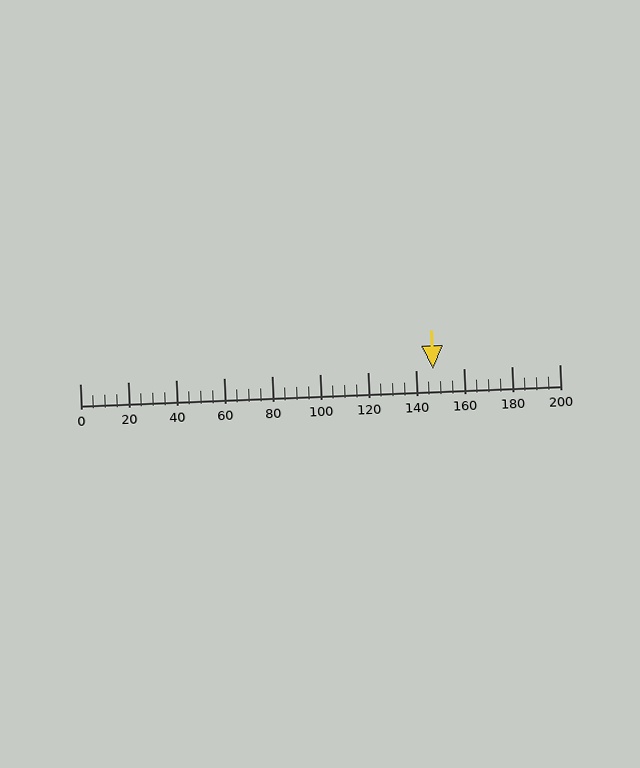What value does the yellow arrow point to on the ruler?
The yellow arrow points to approximately 147.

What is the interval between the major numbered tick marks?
The major tick marks are spaced 20 units apart.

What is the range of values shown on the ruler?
The ruler shows values from 0 to 200.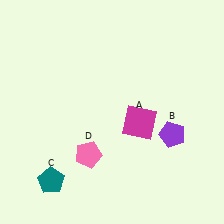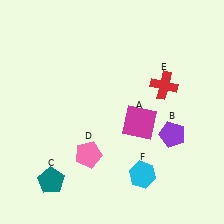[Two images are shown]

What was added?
A red cross (E), a cyan hexagon (F) were added in Image 2.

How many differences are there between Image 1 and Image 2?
There are 2 differences between the two images.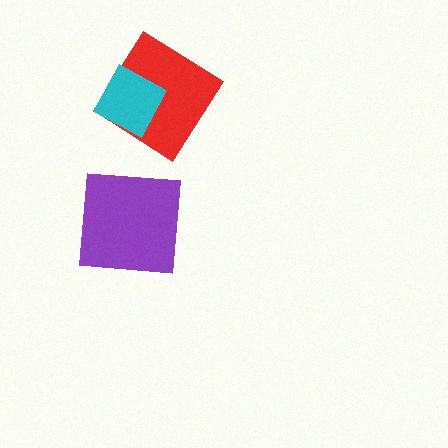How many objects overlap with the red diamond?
1 object overlaps with the red diamond.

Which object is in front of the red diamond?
The cyan diamond is in front of the red diamond.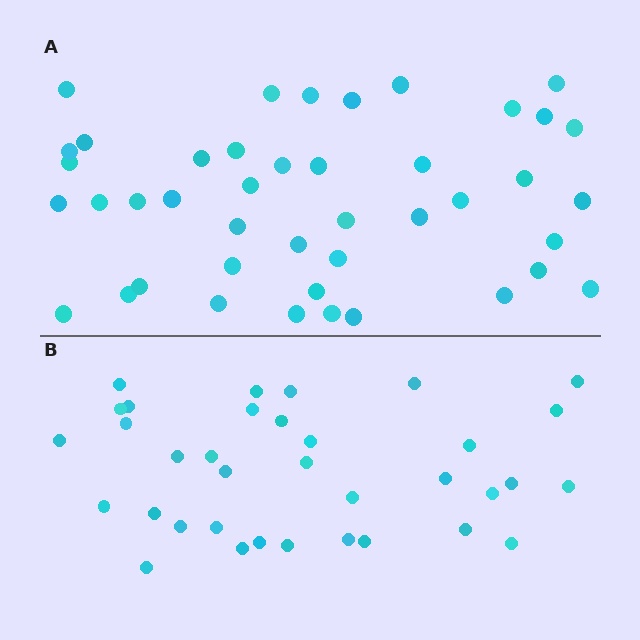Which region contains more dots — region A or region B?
Region A (the top region) has more dots.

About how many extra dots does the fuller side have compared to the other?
Region A has roughly 8 or so more dots than region B.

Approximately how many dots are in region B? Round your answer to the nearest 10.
About 40 dots. (The exact count is 35, which rounds to 40.)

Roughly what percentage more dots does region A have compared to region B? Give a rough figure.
About 25% more.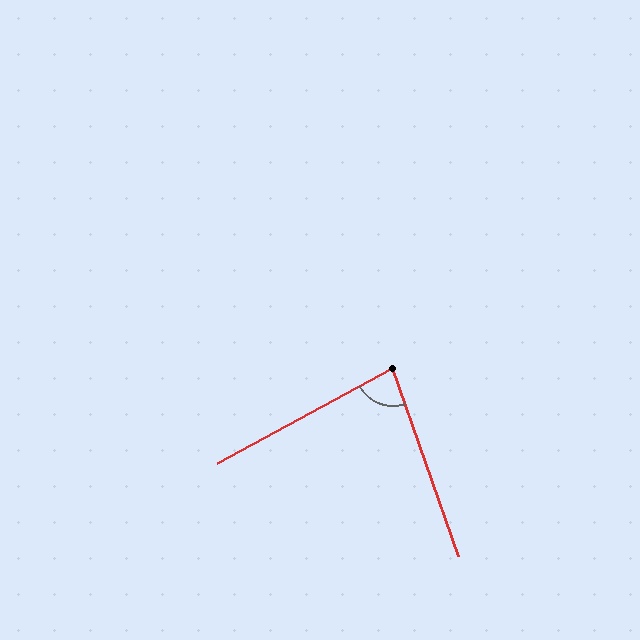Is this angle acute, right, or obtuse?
It is acute.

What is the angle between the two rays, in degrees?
Approximately 81 degrees.